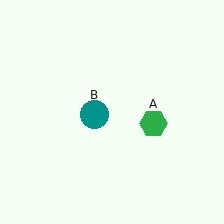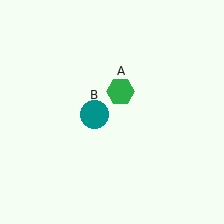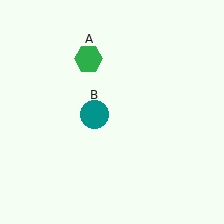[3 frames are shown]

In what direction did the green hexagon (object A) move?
The green hexagon (object A) moved up and to the left.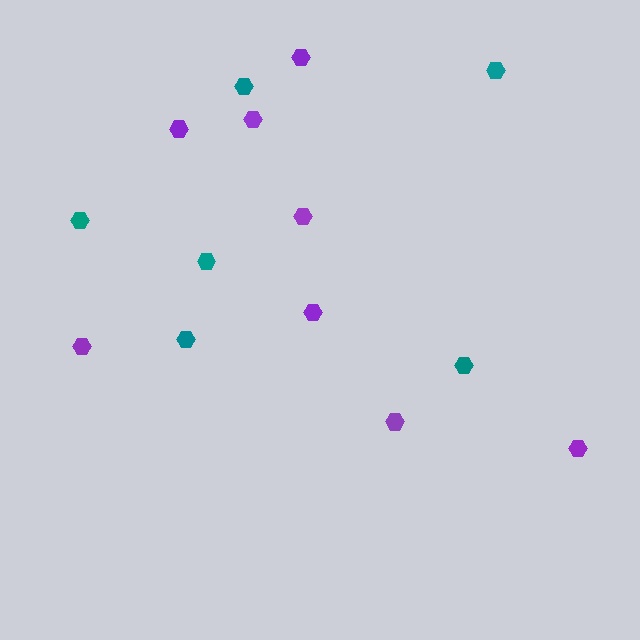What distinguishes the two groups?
There are 2 groups: one group of purple hexagons (8) and one group of teal hexagons (6).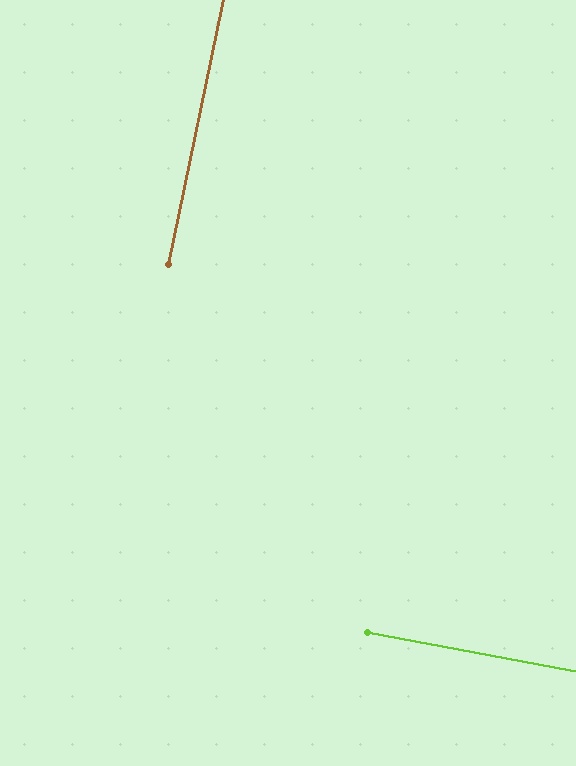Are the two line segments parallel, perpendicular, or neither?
Perpendicular — they meet at approximately 89°.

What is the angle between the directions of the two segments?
Approximately 89 degrees.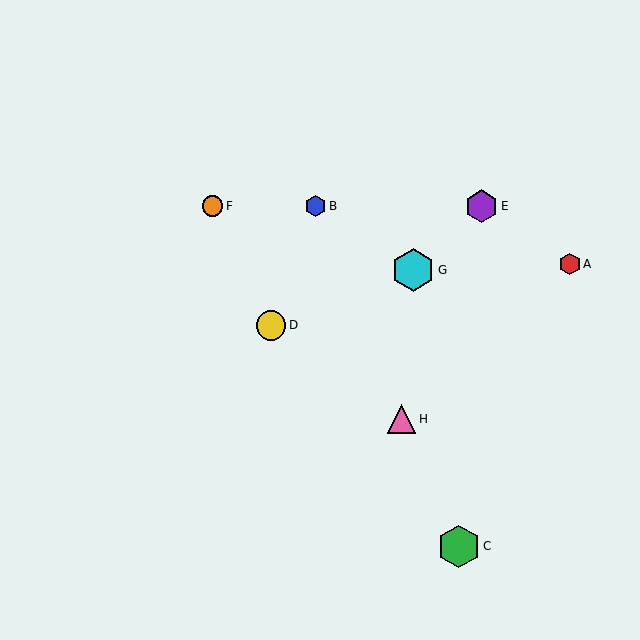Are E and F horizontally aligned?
Yes, both are at y≈206.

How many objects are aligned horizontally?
3 objects (B, E, F) are aligned horizontally.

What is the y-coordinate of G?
Object G is at y≈270.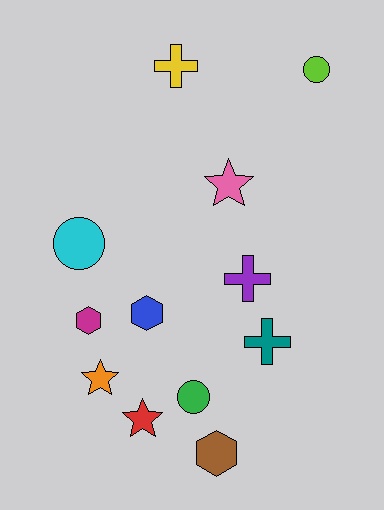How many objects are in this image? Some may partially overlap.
There are 12 objects.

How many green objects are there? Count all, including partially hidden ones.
There is 1 green object.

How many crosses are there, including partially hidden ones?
There are 3 crosses.